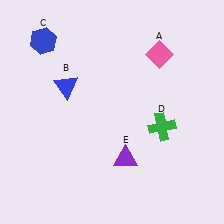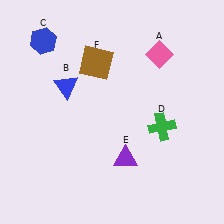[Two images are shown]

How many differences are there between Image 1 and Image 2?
There is 1 difference between the two images.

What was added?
A brown square (F) was added in Image 2.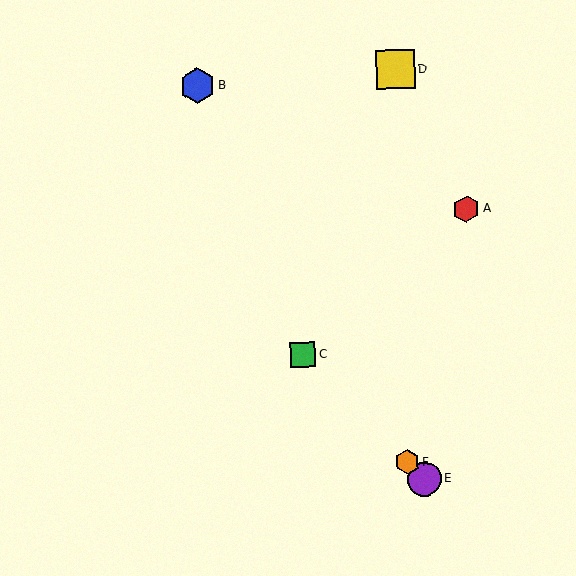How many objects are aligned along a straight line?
3 objects (C, E, F) are aligned along a straight line.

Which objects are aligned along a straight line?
Objects C, E, F are aligned along a straight line.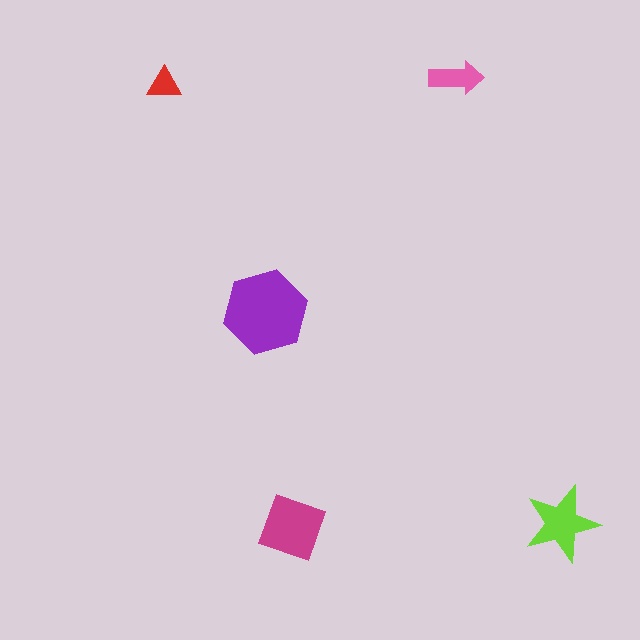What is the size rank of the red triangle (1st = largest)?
5th.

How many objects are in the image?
There are 5 objects in the image.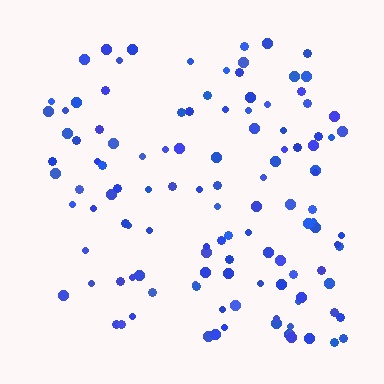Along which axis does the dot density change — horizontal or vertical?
Horizontal.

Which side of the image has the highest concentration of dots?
The right.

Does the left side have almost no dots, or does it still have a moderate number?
Still a moderate number, just noticeably fewer than the right.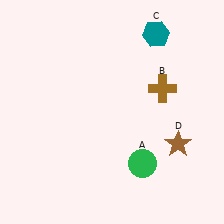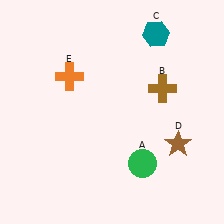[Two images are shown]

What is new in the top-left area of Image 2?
An orange cross (E) was added in the top-left area of Image 2.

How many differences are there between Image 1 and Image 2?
There is 1 difference between the two images.